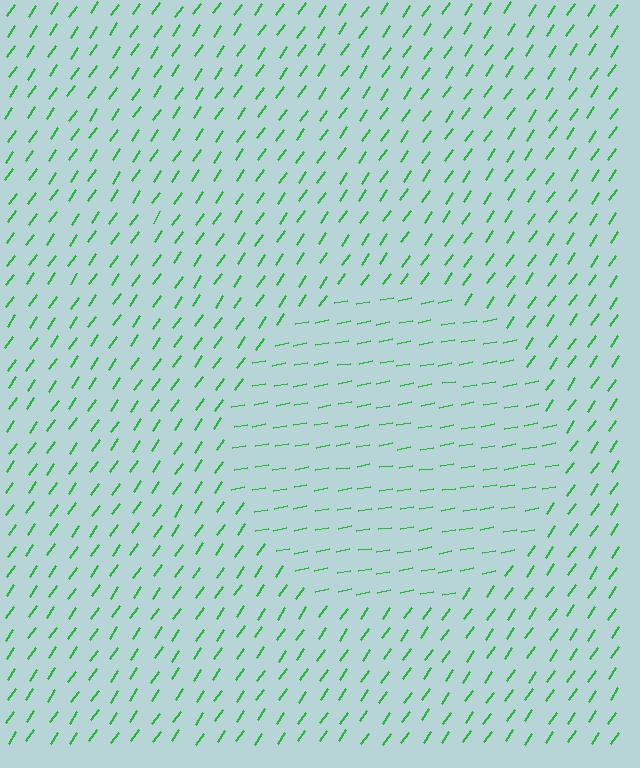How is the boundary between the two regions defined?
The boundary is defined purely by a change in line orientation (approximately 45 degrees difference). All lines are the same color and thickness.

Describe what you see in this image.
The image is filled with small green line segments. A circle region in the image has lines oriented differently from the surrounding lines, creating a visible texture boundary.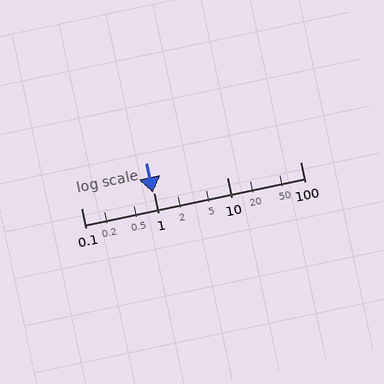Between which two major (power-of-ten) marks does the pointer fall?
The pointer is between 0.1 and 1.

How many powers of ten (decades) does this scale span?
The scale spans 3 decades, from 0.1 to 100.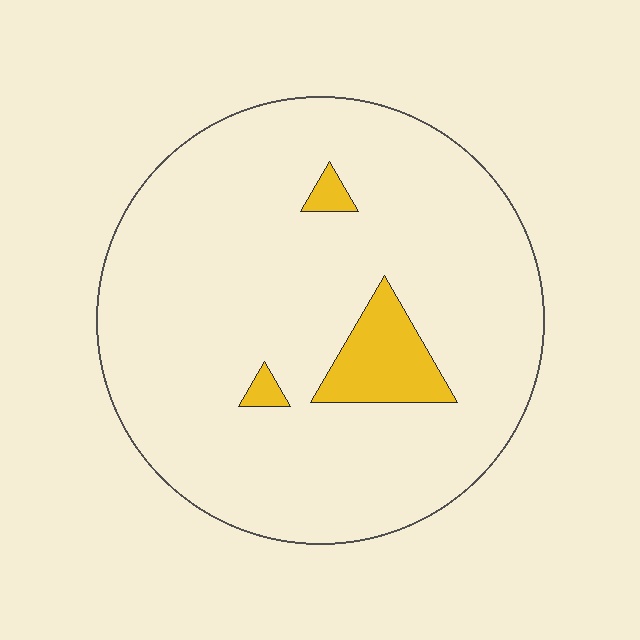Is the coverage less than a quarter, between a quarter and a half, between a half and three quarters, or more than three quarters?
Less than a quarter.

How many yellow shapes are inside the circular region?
3.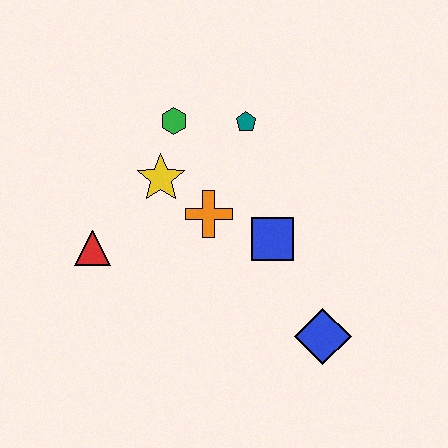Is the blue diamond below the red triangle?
Yes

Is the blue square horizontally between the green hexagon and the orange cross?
No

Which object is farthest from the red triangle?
The blue diamond is farthest from the red triangle.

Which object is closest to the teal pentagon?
The green hexagon is closest to the teal pentagon.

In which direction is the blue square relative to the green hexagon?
The blue square is below the green hexagon.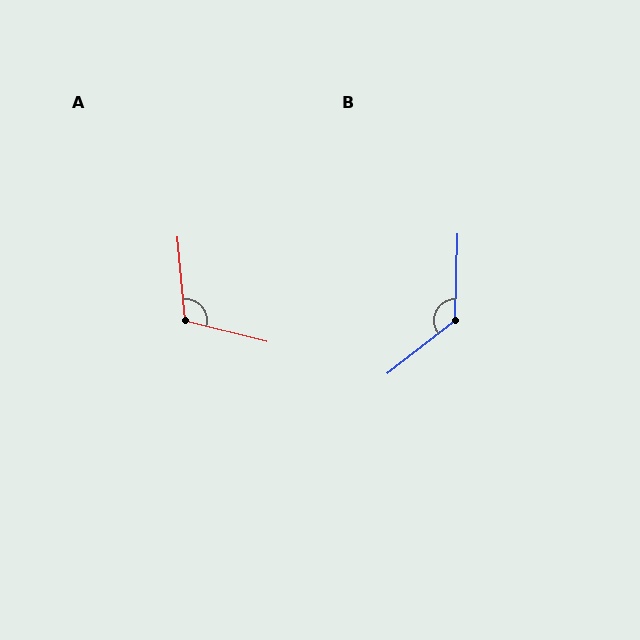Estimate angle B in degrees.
Approximately 129 degrees.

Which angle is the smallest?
A, at approximately 109 degrees.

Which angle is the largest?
B, at approximately 129 degrees.